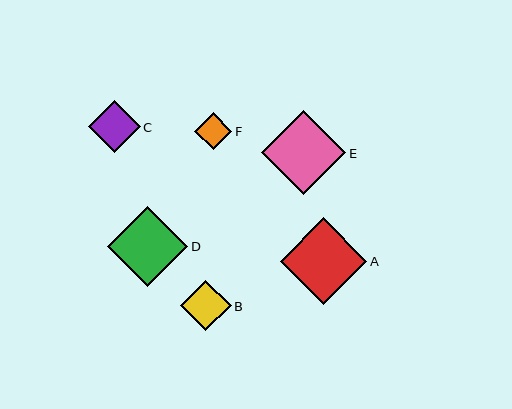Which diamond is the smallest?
Diamond F is the smallest with a size of approximately 38 pixels.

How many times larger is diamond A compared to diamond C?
Diamond A is approximately 1.7 times the size of diamond C.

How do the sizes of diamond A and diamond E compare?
Diamond A and diamond E are approximately the same size.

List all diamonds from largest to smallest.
From largest to smallest: A, E, D, C, B, F.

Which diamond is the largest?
Diamond A is the largest with a size of approximately 86 pixels.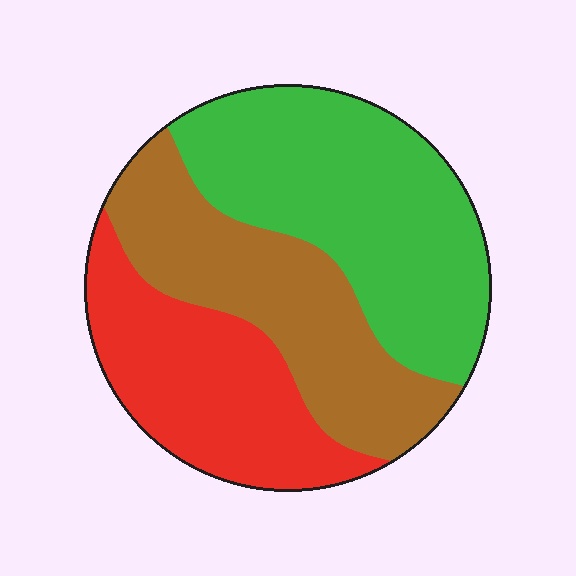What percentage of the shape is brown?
Brown covers roughly 30% of the shape.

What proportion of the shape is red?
Red takes up between a sixth and a third of the shape.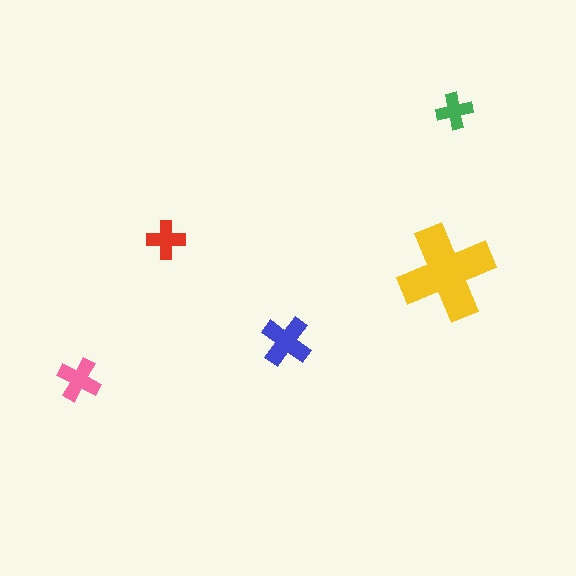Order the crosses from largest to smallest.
the yellow one, the blue one, the pink one, the red one, the green one.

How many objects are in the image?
There are 5 objects in the image.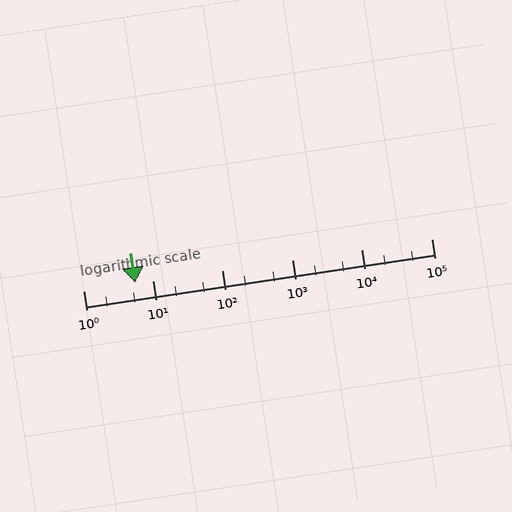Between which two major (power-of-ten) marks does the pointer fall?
The pointer is between 1 and 10.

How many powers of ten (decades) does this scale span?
The scale spans 5 decades, from 1 to 100000.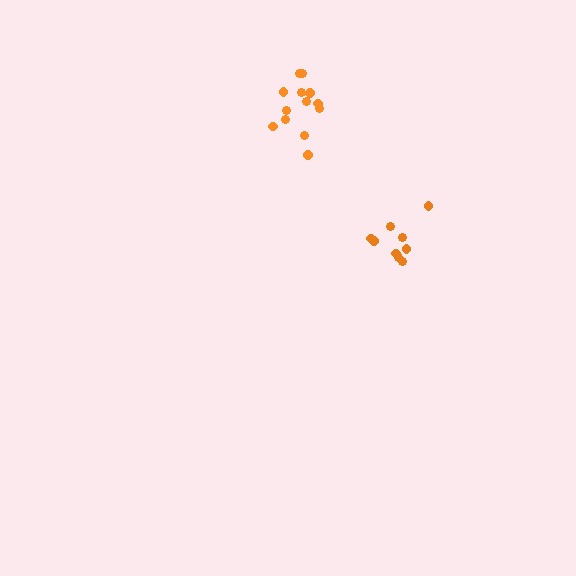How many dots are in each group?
Group 1: 9 dots, Group 2: 13 dots (22 total).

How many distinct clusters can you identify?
There are 2 distinct clusters.